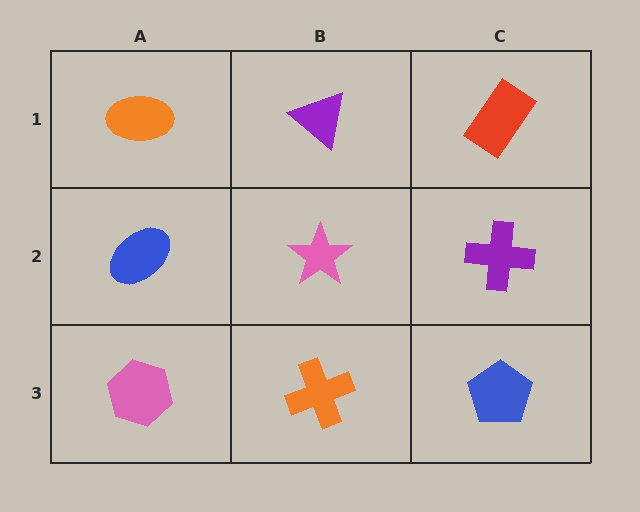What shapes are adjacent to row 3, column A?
A blue ellipse (row 2, column A), an orange cross (row 3, column B).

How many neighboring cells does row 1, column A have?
2.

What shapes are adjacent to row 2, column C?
A red rectangle (row 1, column C), a blue pentagon (row 3, column C), a pink star (row 2, column B).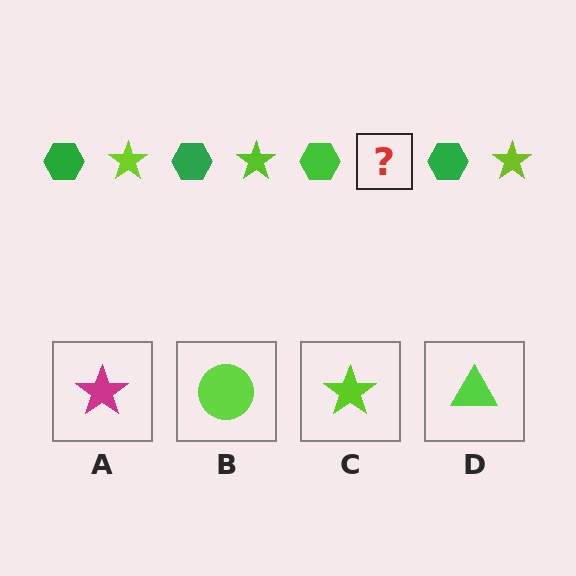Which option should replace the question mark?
Option C.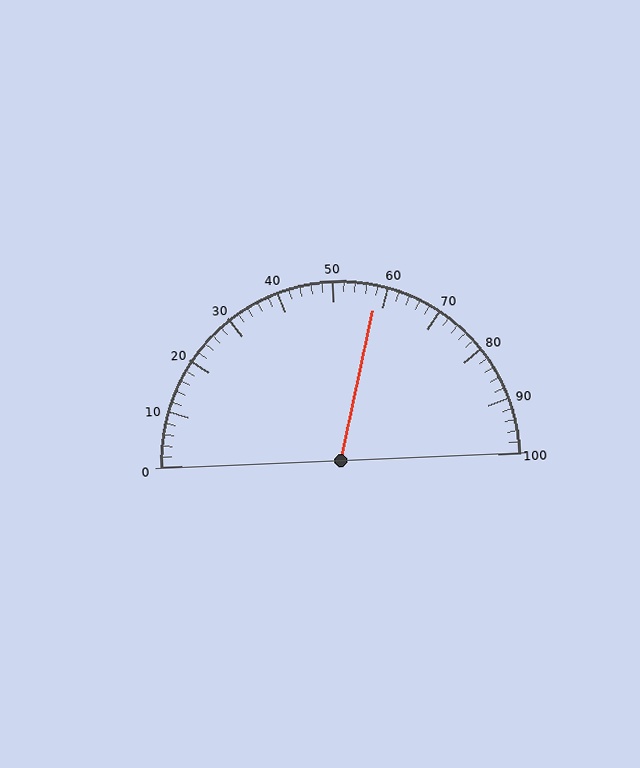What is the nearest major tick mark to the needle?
The nearest major tick mark is 60.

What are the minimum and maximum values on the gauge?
The gauge ranges from 0 to 100.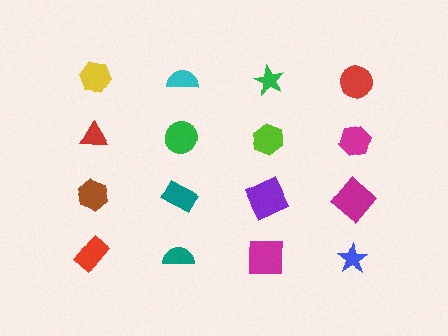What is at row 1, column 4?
A red circle.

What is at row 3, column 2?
A teal rectangle.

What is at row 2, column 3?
A lime hexagon.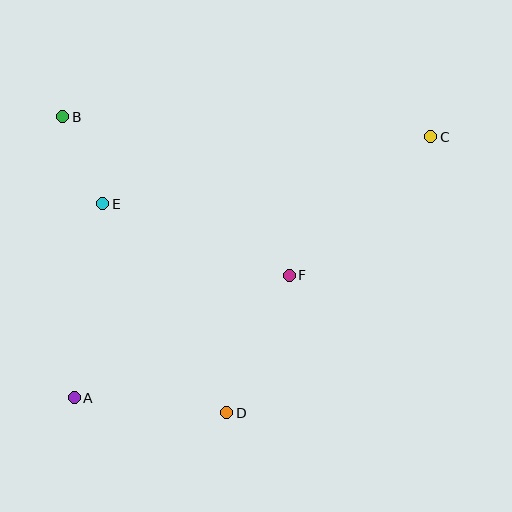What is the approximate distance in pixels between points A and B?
The distance between A and B is approximately 281 pixels.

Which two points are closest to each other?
Points B and E are closest to each other.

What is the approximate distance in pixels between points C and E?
The distance between C and E is approximately 334 pixels.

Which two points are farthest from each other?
Points A and C are farthest from each other.